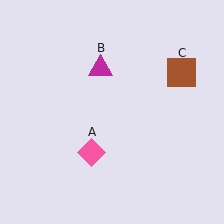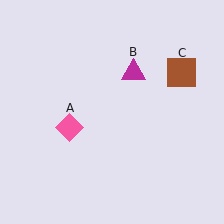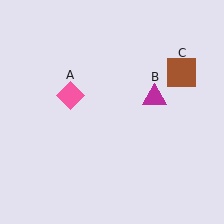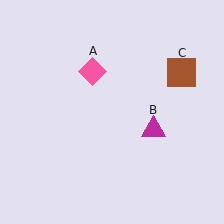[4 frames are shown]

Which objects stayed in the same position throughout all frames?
Brown square (object C) remained stationary.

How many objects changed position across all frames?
2 objects changed position: pink diamond (object A), magenta triangle (object B).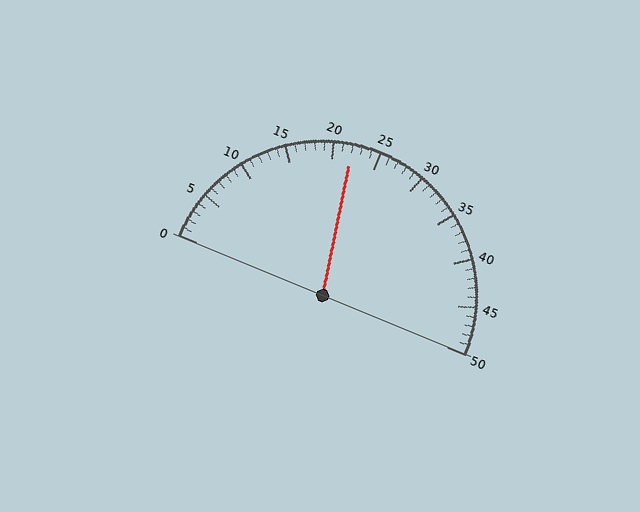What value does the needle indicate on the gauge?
The needle indicates approximately 22.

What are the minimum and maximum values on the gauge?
The gauge ranges from 0 to 50.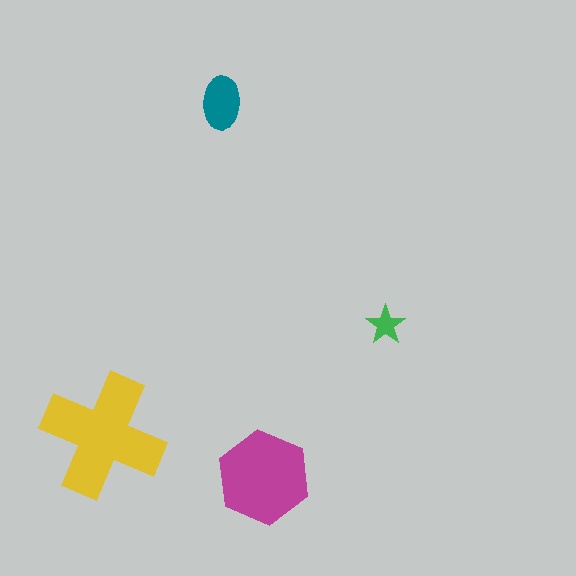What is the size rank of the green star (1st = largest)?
4th.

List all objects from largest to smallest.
The yellow cross, the magenta hexagon, the teal ellipse, the green star.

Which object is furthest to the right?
The green star is rightmost.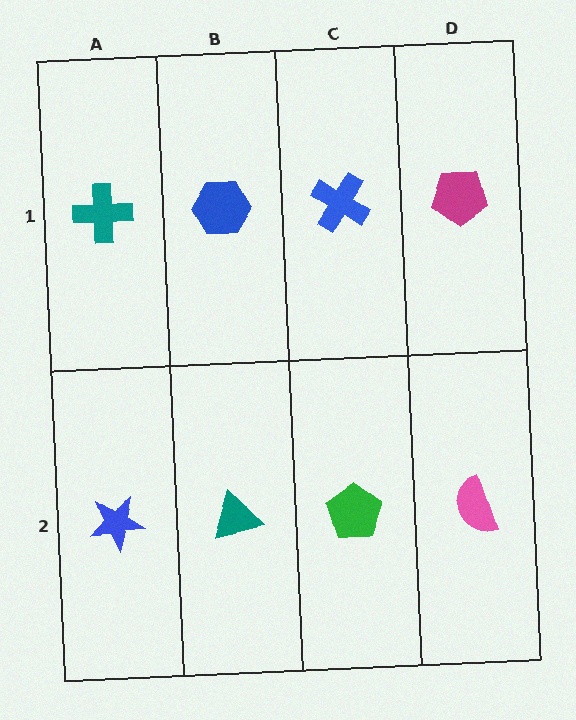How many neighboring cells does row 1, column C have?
3.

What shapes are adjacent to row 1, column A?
A blue star (row 2, column A), a blue hexagon (row 1, column B).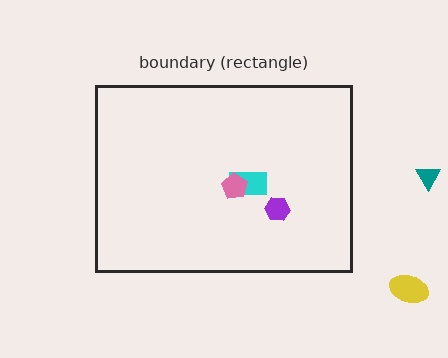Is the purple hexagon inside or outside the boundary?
Inside.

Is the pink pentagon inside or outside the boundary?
Inside.